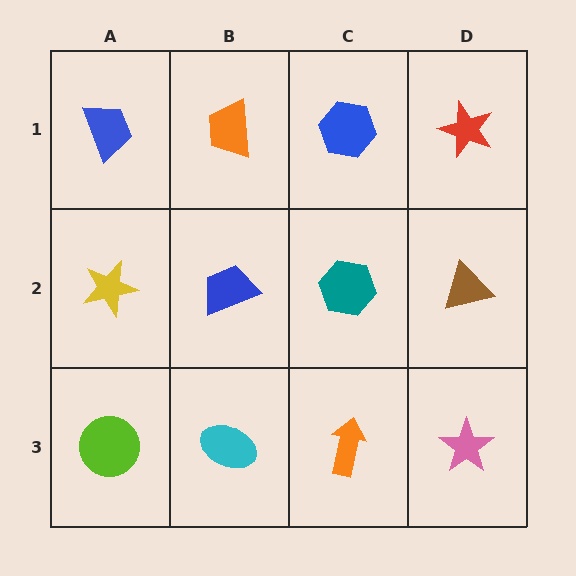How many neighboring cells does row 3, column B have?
3.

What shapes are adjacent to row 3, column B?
A blue trapezoid (row 2, column B), a lime circle (row 3, column A), an orange arrow (row 3, column C).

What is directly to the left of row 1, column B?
A blue trapezoid.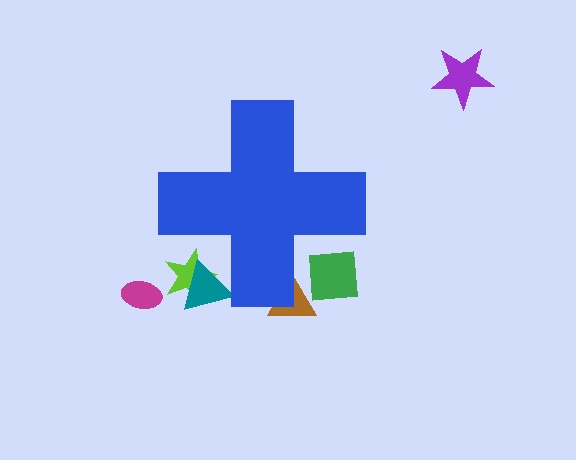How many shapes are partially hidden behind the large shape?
4 shapes are partially hidden.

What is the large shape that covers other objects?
A blue cross.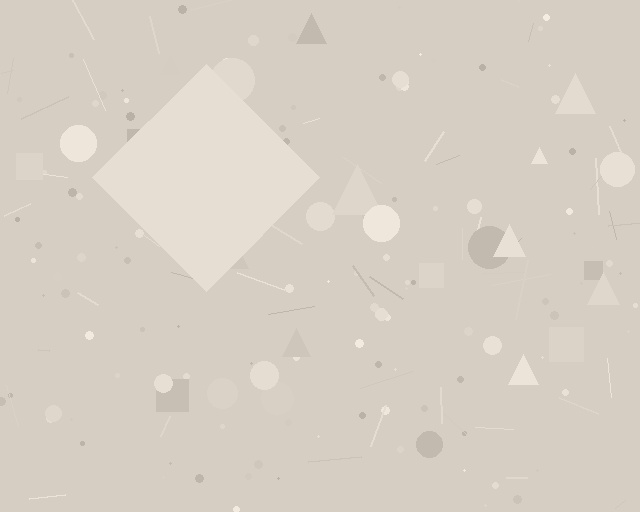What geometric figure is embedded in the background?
A diamond is embedded in the background.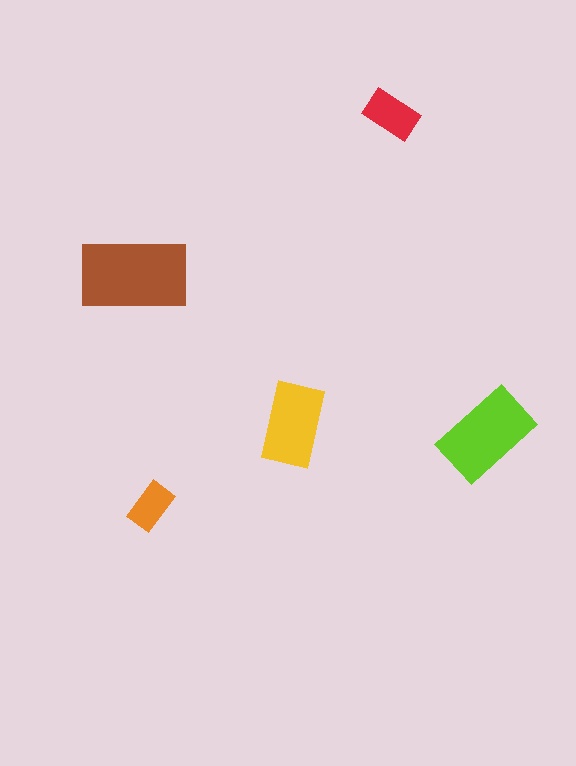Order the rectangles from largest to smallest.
the brown one, the lime one, the yellow one, the red one, the orange one.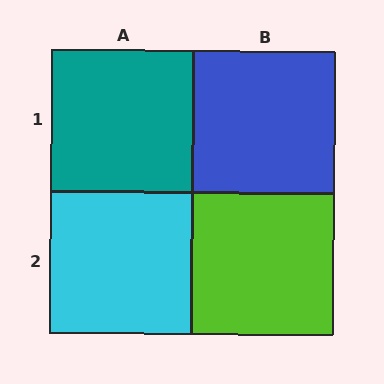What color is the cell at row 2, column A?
Cyan.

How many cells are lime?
1 cell is lime.